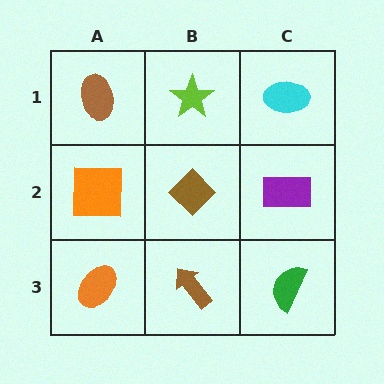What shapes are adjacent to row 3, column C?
A purple rectangle (row 2, column C), a brown arrow (row 3, column B).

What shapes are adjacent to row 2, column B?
A lime star (row 1, column B), a brown arrow (row 3, column B), an orange square (row 2, column A), a purple rectangle (row 2, column C).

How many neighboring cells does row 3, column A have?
2.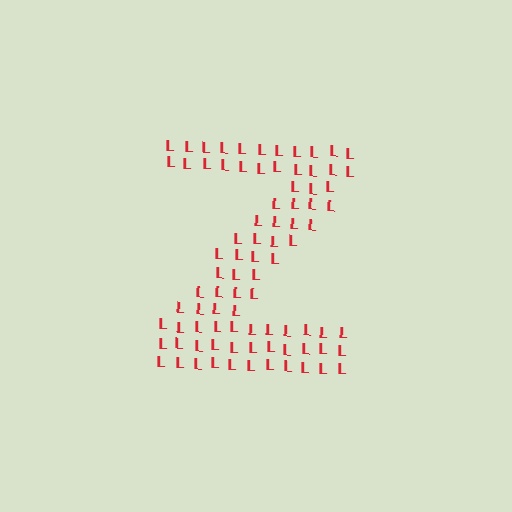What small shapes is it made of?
It is made of small letter L's.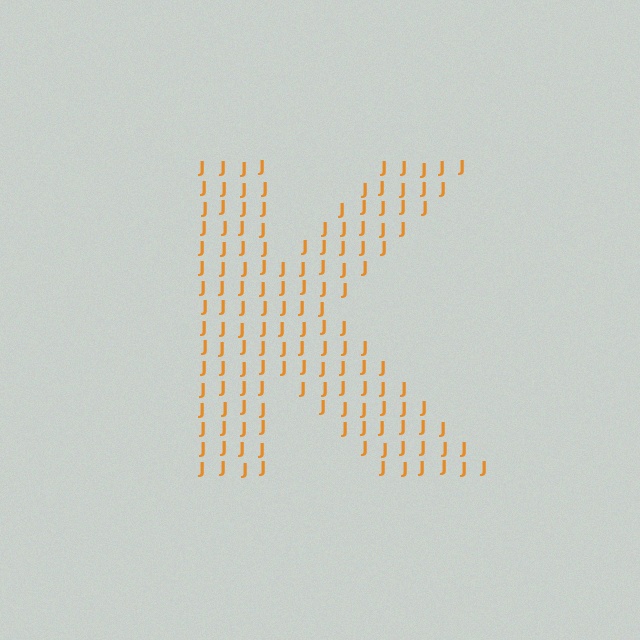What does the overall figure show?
The overall figure shows the letter K.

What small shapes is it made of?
It is made of small letter J's.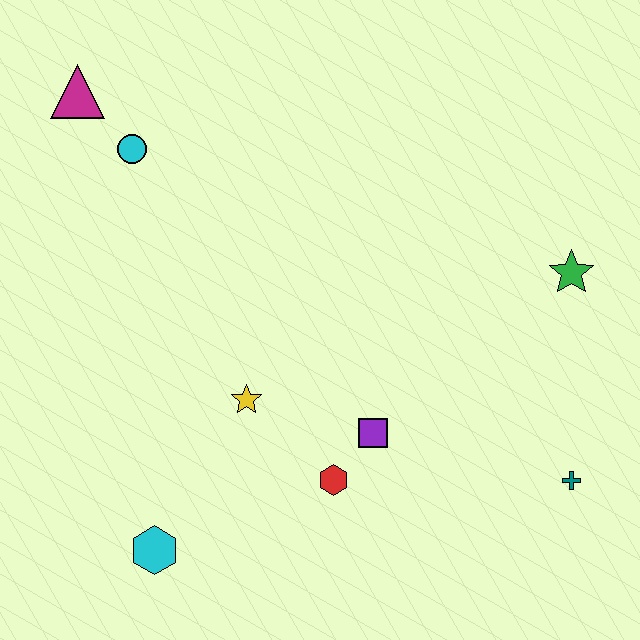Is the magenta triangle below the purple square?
No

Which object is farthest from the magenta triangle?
The teal cross is farthest from the magenta triangle.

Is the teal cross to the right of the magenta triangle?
Yes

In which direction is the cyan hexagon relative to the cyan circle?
The cyan hexagon is below the cyan circle.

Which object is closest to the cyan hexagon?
The yellow star is closest to the cyan hexagon.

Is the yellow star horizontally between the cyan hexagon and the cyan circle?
No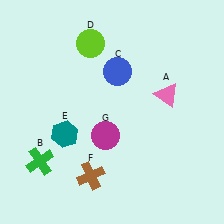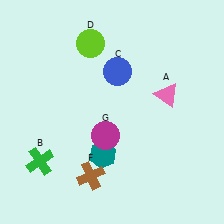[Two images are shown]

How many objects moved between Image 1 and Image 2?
1 object moved between the two images.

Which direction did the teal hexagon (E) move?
The teal hexagon (E) moved right.